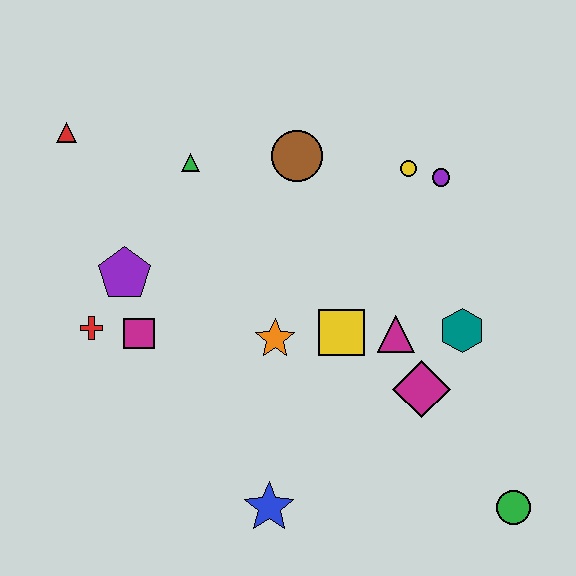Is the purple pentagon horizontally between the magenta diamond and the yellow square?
No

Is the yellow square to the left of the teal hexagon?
Yes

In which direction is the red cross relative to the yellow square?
The red cross is to the left of the yellow square.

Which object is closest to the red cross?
The magenta square is closest to the red cross.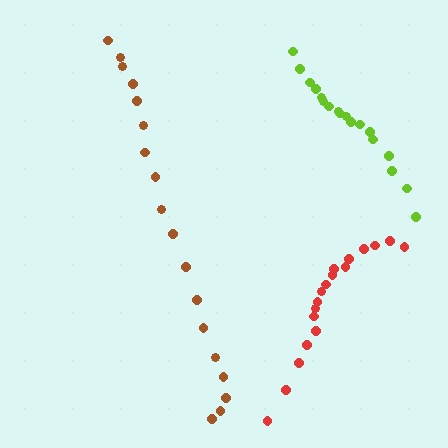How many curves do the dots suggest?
There are 3 distinct paths.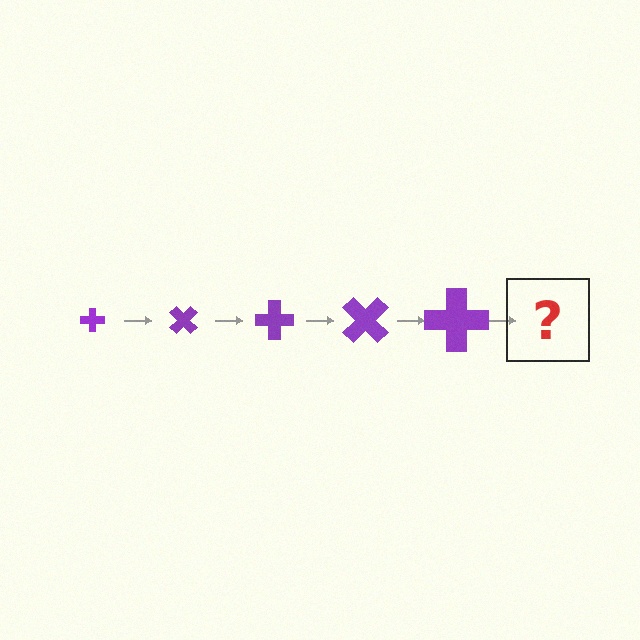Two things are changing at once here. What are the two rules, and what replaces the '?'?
The two rules are that the cross grows larger each step and it rotates 45 degrees each step. The '?' should be a cross, larger than the previous one and rotated 225 degrees from the start.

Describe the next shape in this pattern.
It should be a cross, larger than the previous one and rotated 225 degrees from the start.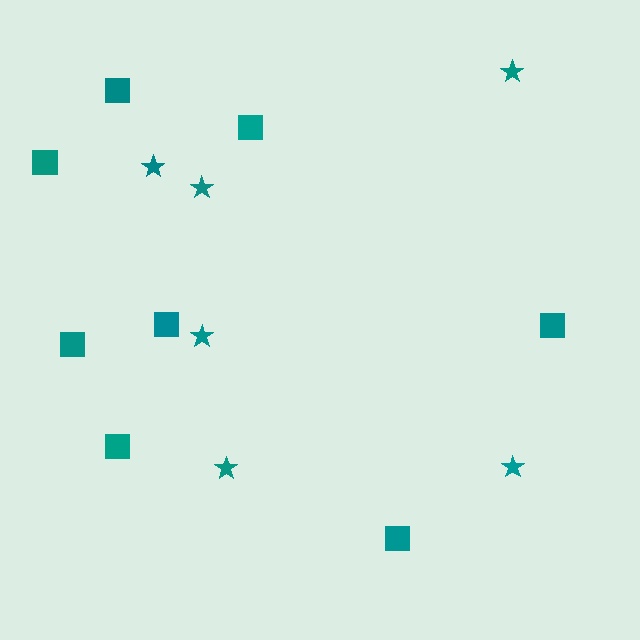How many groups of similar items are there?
There are 2 groups: one group of stars (6) and one group of squares (8).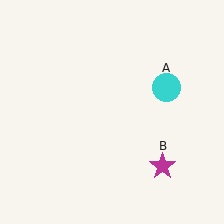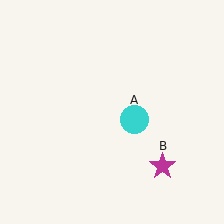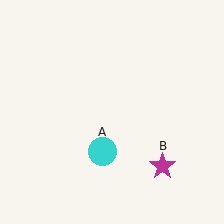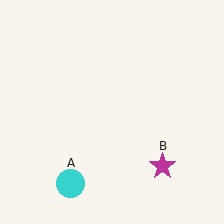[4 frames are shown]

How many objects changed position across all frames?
1 object changed position: cyan circle (object A).